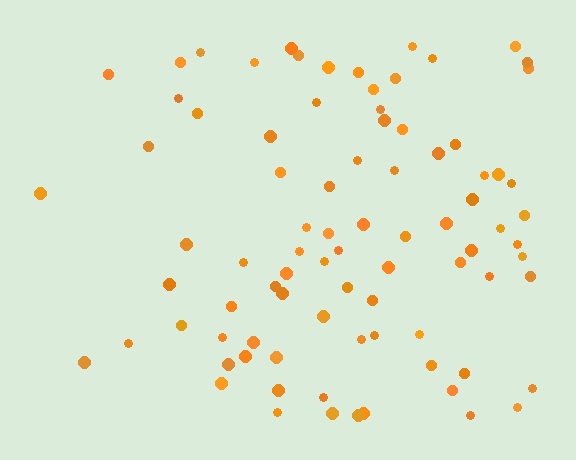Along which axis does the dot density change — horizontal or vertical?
Horizontal.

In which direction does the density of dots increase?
From left to right, with the right side densest.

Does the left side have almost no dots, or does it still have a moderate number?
Still a moderate number, just noticeably fewer than the right.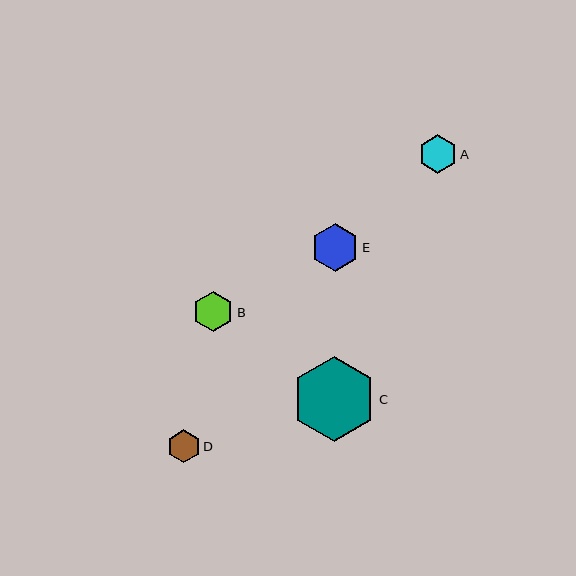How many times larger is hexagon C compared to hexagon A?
Hexagon C is approximately 2.2 times the size of hexagon A.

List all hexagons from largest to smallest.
From largest to smallest: C, E, B, A, D.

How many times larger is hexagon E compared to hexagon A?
Hexagon E is approximately 1.2 times the size of hexagon A.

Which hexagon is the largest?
Hexagon C is the largest with a size of approximately 84 pixels.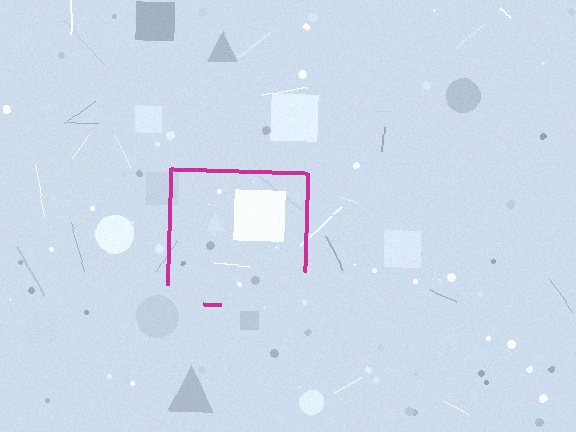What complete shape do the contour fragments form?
The contour fragments form a square.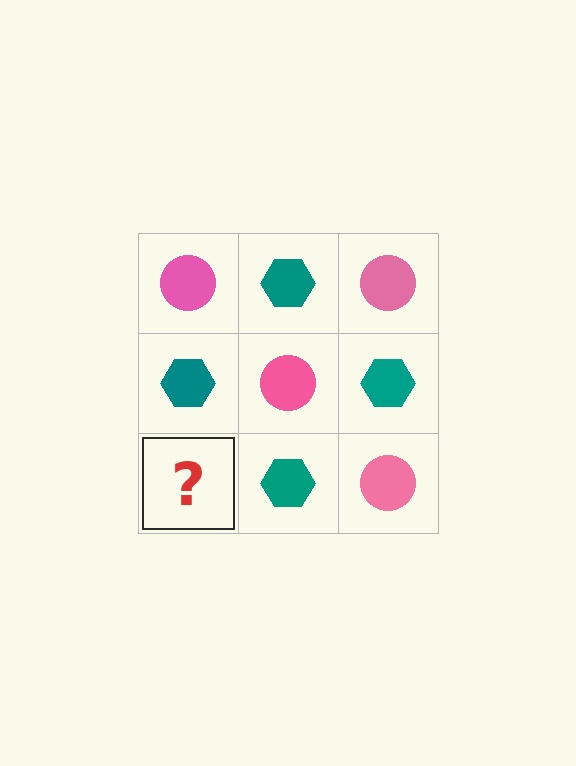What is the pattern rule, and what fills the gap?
The rule is that it alternates pink circle and teal hexagon in a checkerboard pattern. The gap should be filled with a pink circle.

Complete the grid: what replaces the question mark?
The question mark should be replaced with a pink circle.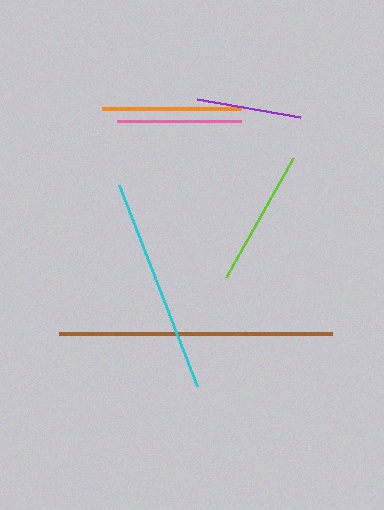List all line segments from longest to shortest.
From longest to shortest: brown, cyan, orange, lime, pink, purple.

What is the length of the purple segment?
The purple segment is approximately 104 pixels long.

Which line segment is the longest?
The brown line is the longest at approximately 274 pixels.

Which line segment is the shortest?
The purple line is the shortest at approximately 104 pixels.